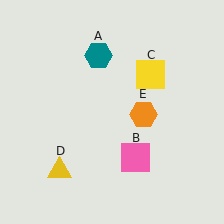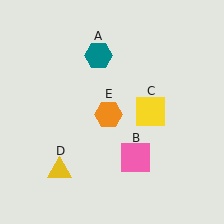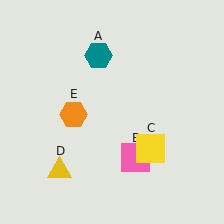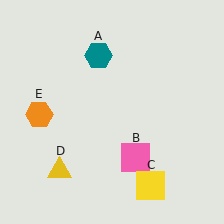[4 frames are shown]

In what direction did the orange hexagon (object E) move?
The orange hexagon (object E) moved left.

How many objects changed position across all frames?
2 objects changed position: yellow square (object C), orange hexagon (object E).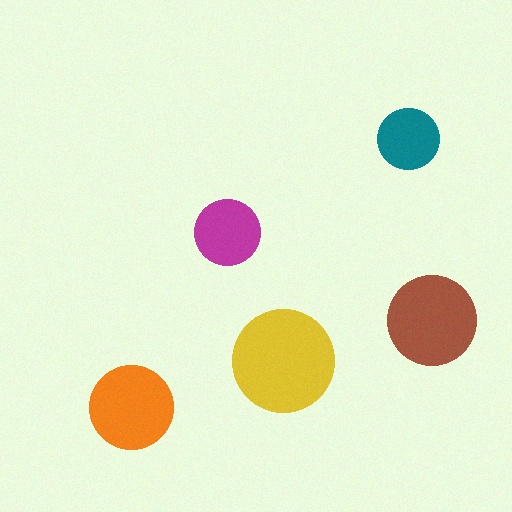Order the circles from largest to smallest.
the yellow one, the brown one, the orange one, the magenta one, the teal one.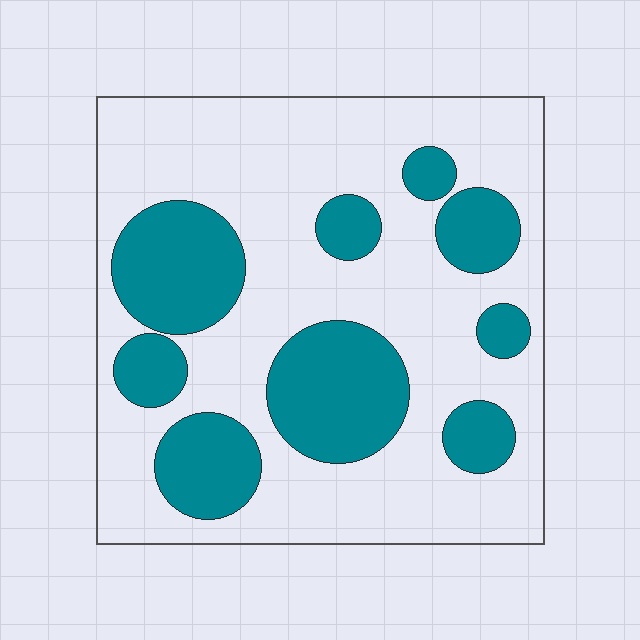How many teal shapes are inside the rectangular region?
9.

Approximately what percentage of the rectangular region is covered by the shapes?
Approximately 30%.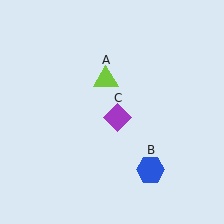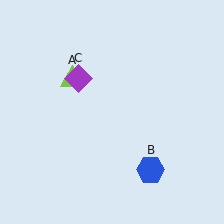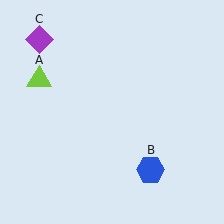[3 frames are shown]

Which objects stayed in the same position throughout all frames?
Blue hexagon (object B) remained stationary.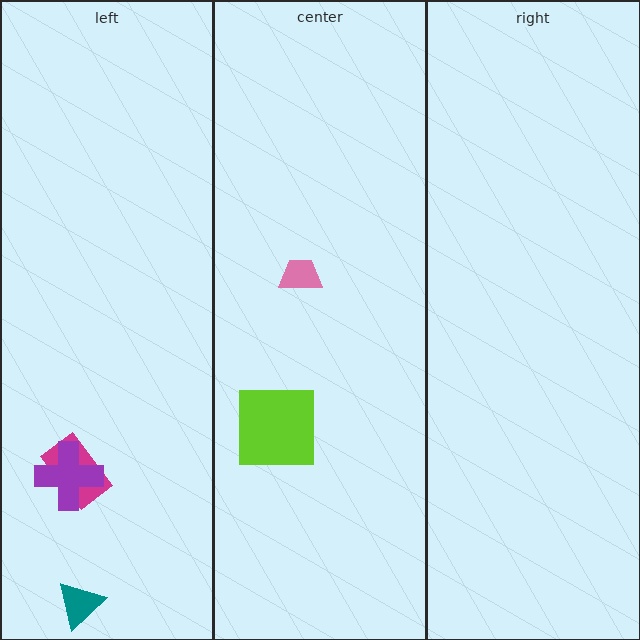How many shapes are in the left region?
3.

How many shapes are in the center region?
2.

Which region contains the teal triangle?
The left region.